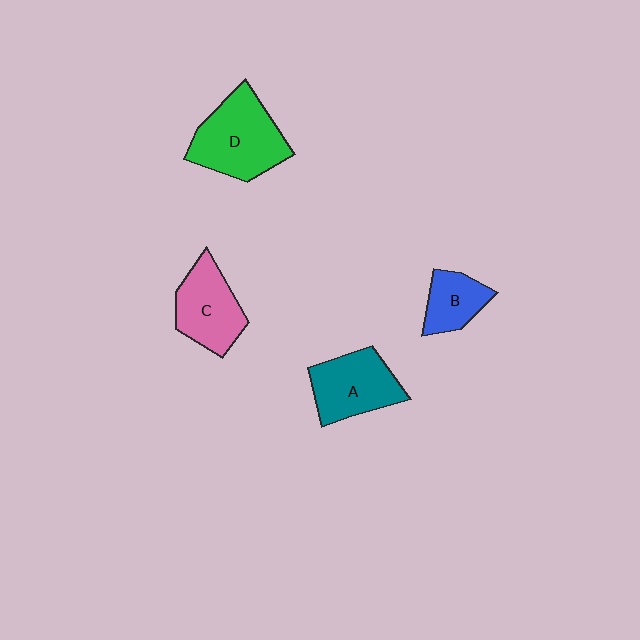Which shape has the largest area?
Shape D (green).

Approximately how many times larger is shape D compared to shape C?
Approximately 1.3 times.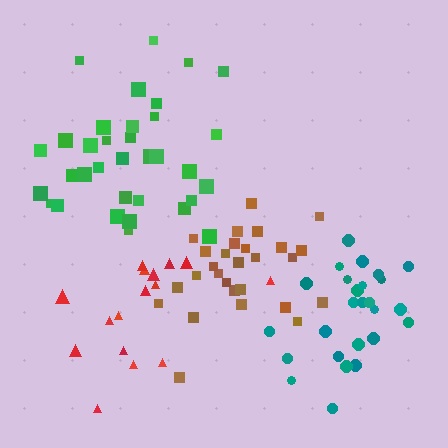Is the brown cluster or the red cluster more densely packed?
Brown.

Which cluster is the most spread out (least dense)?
Red.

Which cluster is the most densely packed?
Brown.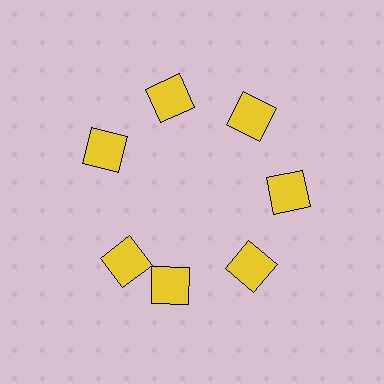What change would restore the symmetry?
The symmetry would be restored by rotating it back into even spacing with its neighbors so that all 7 squares sit at equal angles and equal distance from the center.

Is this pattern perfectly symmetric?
No. The 7 yellow squares are arranged in a ring, but one element near the 8 o'clock position is rotated out of alignment along the ring, breaking the 7-fold rotational symmetry.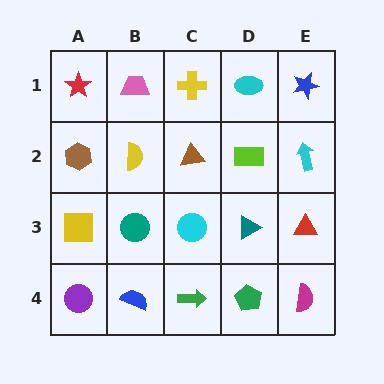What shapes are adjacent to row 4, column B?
A teal circle (row 3, column B), a purple circle (row 4, column A), a green arrow (row 4, column C).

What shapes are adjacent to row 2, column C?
A yellow cross (row 1, column C), a cyan circle (row 3, column C), a yellow semicircle (row 2, column B), a lime rectangle (row 2, column D).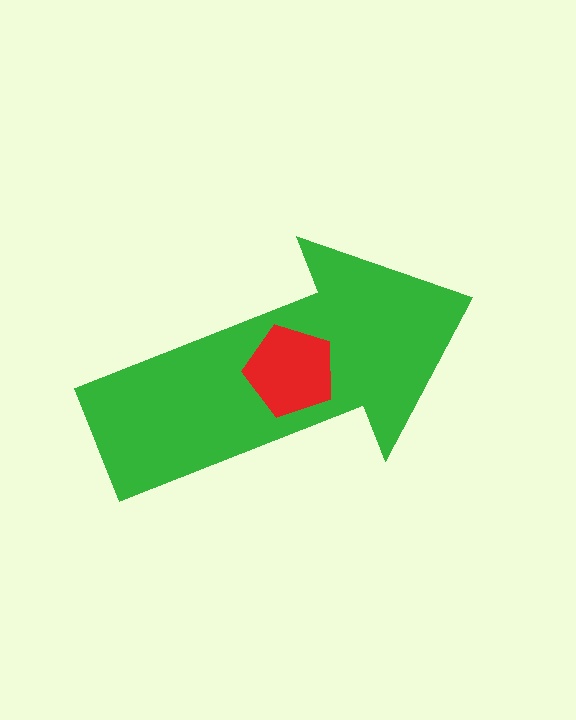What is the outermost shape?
The green arrow.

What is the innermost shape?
The red pentagon.